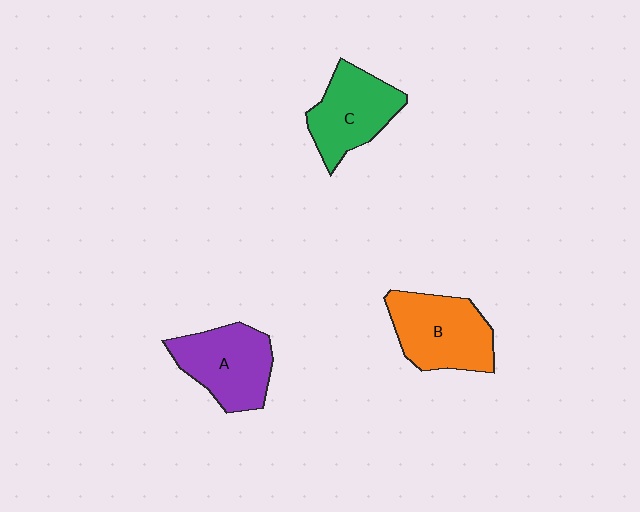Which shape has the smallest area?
Shape C (green).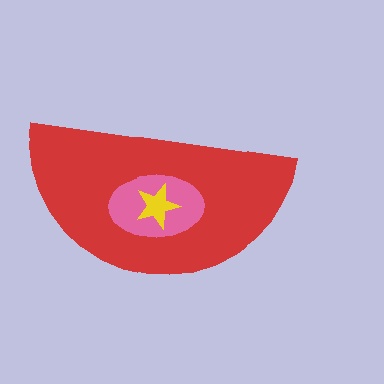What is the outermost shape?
The red semicircle.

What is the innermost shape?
The yellow star.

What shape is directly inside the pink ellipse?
The yellow star.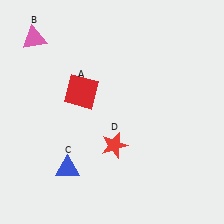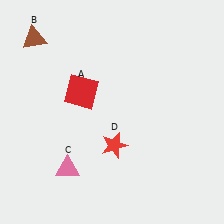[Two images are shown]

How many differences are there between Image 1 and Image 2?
There are 2 differences between the two images.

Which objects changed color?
B changed from pink to brown. C changed from blue to pink.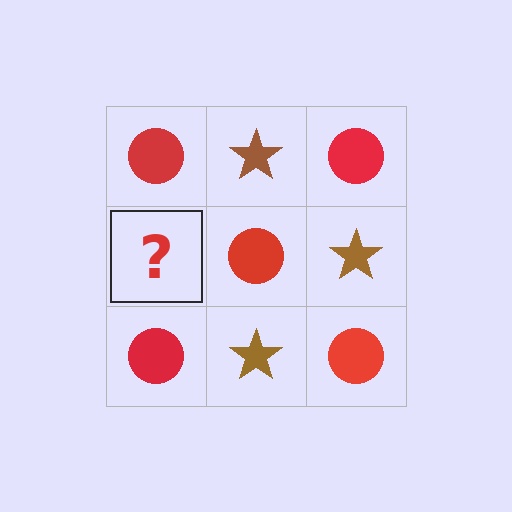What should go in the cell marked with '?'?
The missing cell should contain a brown star.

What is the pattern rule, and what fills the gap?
The rule is that it alternates red circle and brown star in a checkerboard pattern. The gap should be filled with a brown star.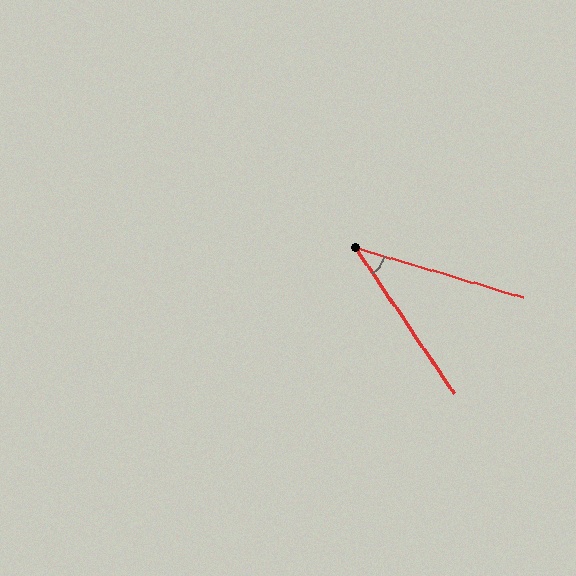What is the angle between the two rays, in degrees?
Approximately 39 degrees.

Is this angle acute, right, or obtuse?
It is acute.